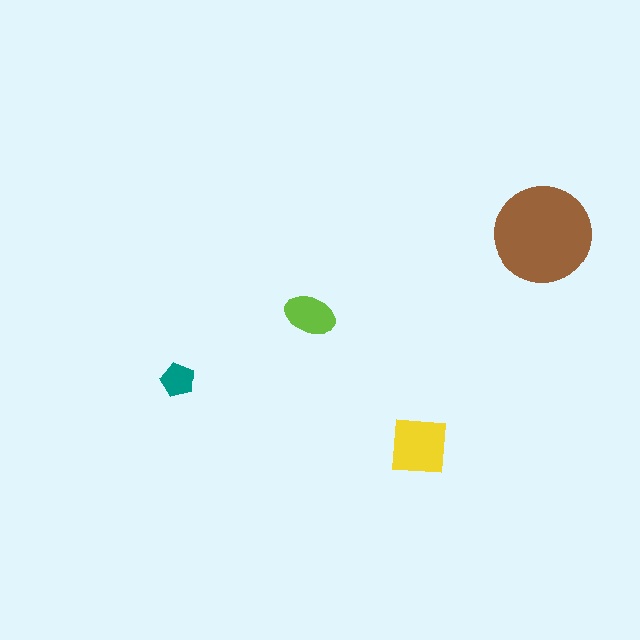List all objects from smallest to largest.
The teal pentagon, the lime ellipse, the yellow square, the brown circle.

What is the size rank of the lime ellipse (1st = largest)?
3rd.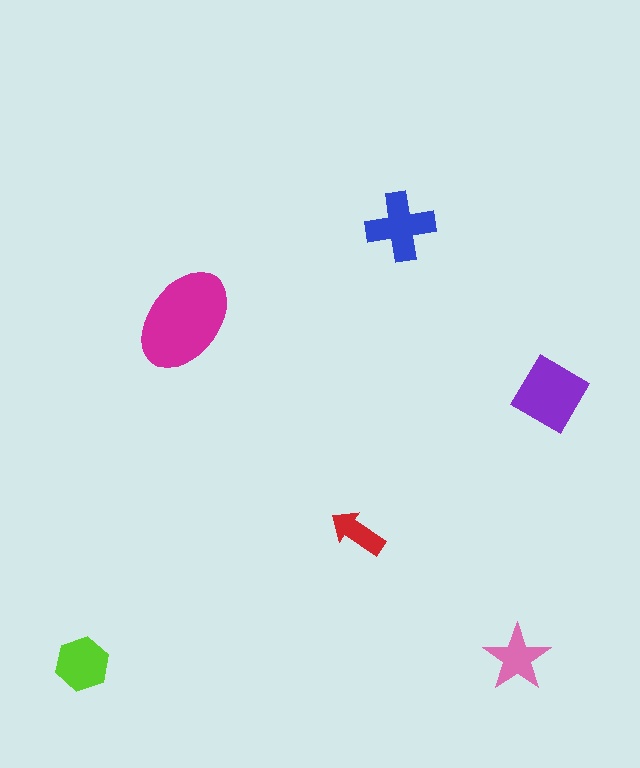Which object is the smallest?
The red arrow.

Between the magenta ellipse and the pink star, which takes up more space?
The magenta ellipse.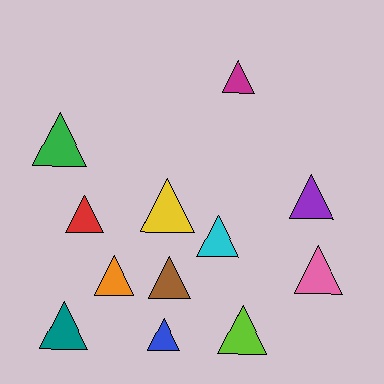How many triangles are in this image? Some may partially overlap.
There are 12 triangles.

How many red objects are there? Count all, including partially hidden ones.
There is 1 red object.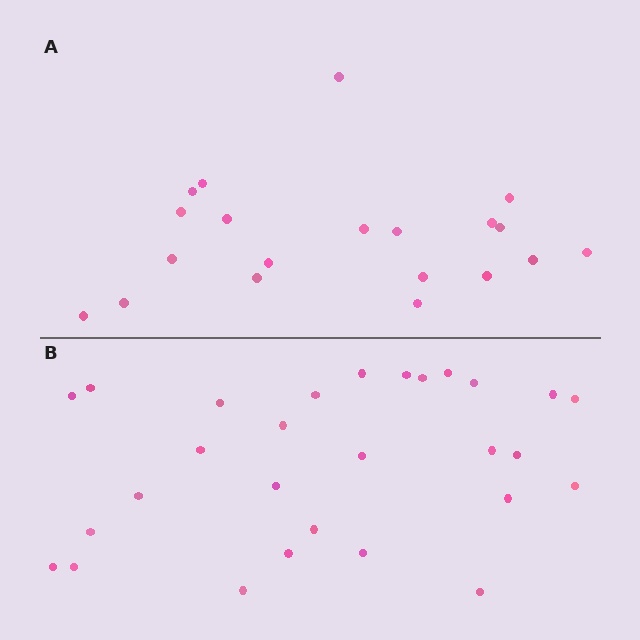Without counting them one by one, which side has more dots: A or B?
Region B (the bottom region) has more dots.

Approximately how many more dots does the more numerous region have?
Region B has roughly 8 or so more dots than region A.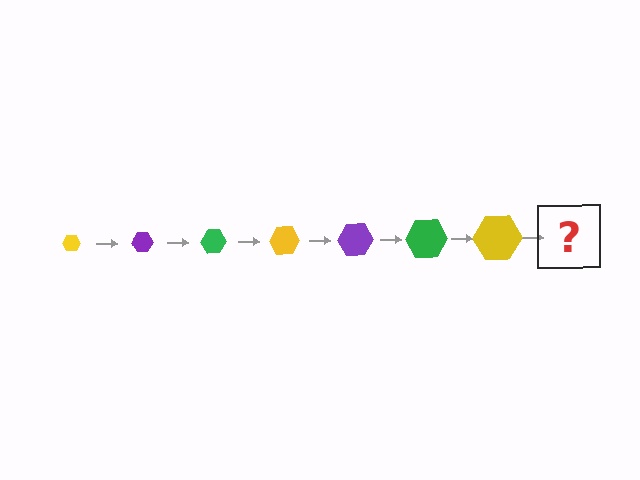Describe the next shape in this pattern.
It should be a purple hexagon, larger than the previous one.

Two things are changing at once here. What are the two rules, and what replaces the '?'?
The two rules are that the hexagon grows larger each step and the color cycles through yellow, purple, and green. The '?' should be a purple hexagon, larger than the previous one.